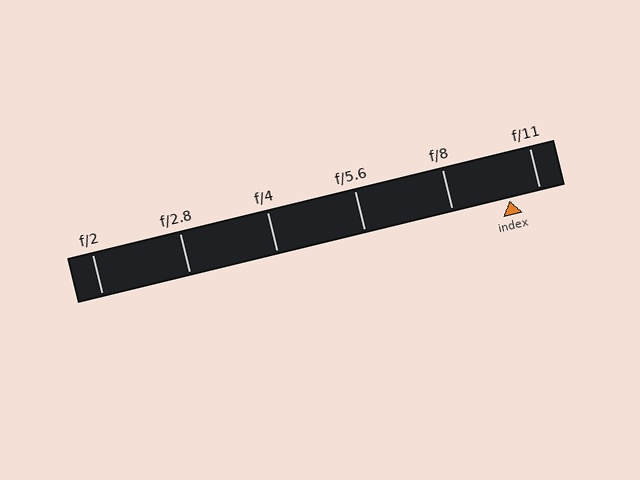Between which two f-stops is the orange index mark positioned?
The index mark is between f/8 and f/11.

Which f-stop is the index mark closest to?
The index mark is closest to f/11.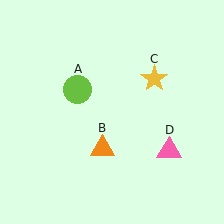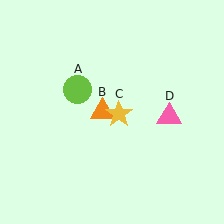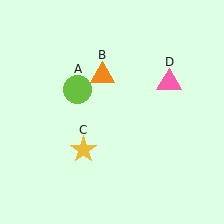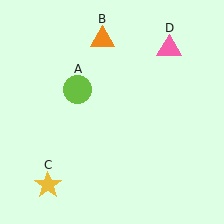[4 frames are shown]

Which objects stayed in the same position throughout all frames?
Lime circle (object A) remained stationary.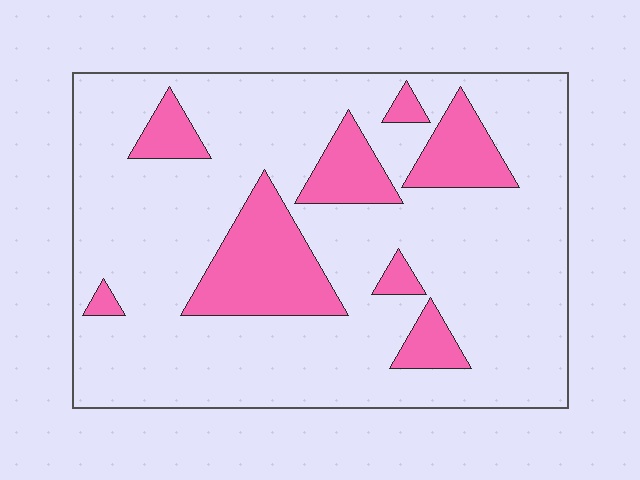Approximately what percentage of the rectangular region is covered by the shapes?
Approximately 20%.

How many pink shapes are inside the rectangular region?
8.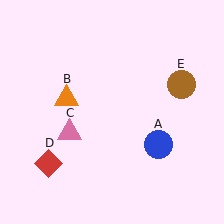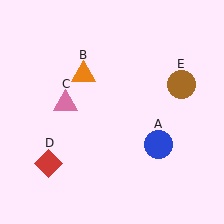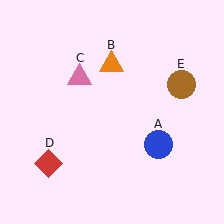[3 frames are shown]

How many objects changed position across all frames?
2 objects changed position: orange triangle (object B), pink triangle (object C).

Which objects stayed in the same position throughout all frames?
Blue circle (object A) and red diamond (object D) and brown circle (object E) remained stationary.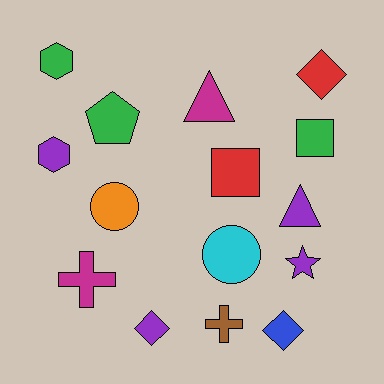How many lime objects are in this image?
There are no lime objects.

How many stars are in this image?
There is 1 star.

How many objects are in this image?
There are 15 objects.